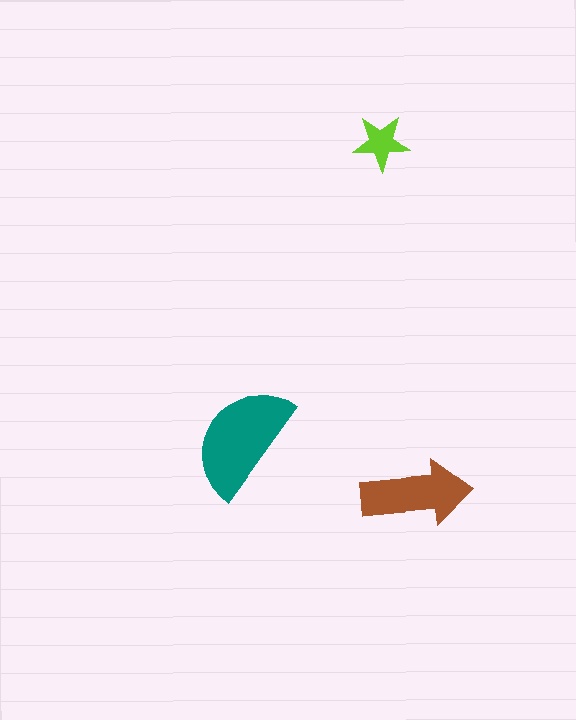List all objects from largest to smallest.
The teal semicircle, the brown arrow, the lime star.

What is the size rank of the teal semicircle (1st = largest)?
1st.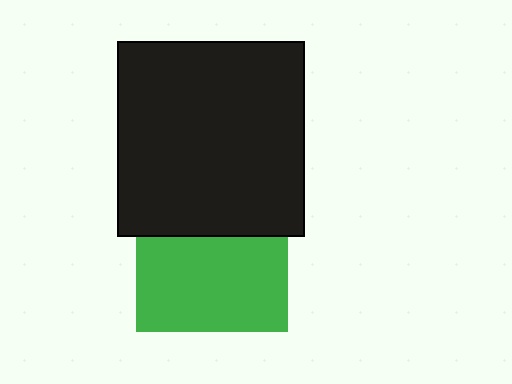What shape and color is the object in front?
The object in front is a black rectangle.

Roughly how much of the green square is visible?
About half of it is visible (roughly 62%).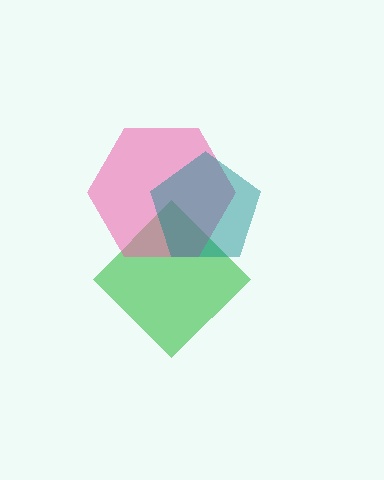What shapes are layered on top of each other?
The layered shapes are: a green diamond, a pink hexagon, a teal pentagon.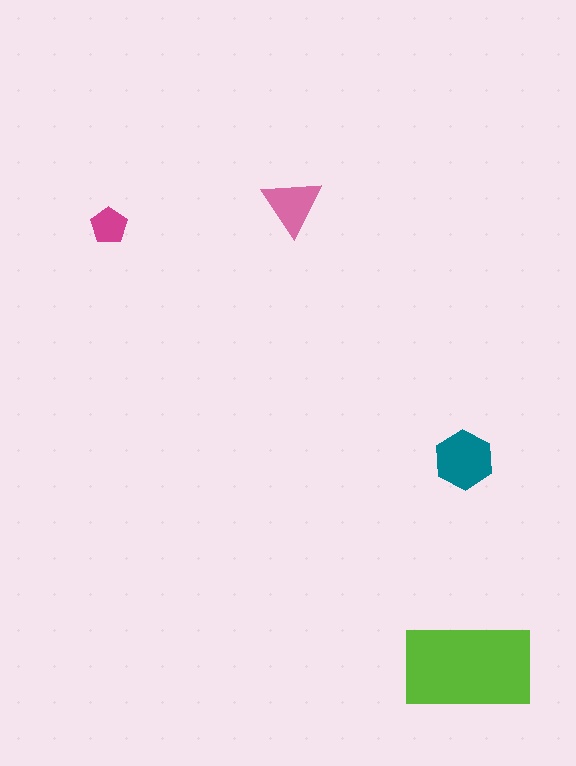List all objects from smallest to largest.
The magenta pentagon, the pink triangle, the teal hexagon, the lime rectangle.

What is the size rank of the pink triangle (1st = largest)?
3rd.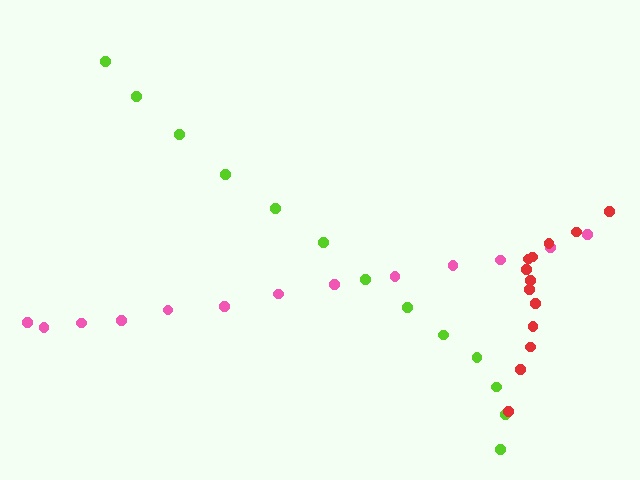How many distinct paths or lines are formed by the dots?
There are 3 distinct paths.